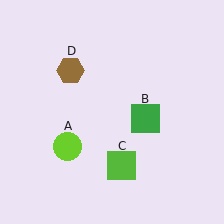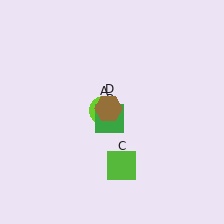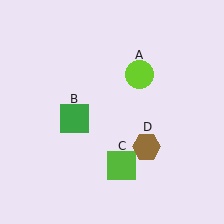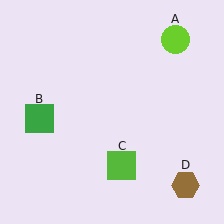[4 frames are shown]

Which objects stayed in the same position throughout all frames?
Lime square (object C) remained stationary.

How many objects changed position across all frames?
3 objects changed position: lime circle (object A), green square (object B), brown hexagon (object D).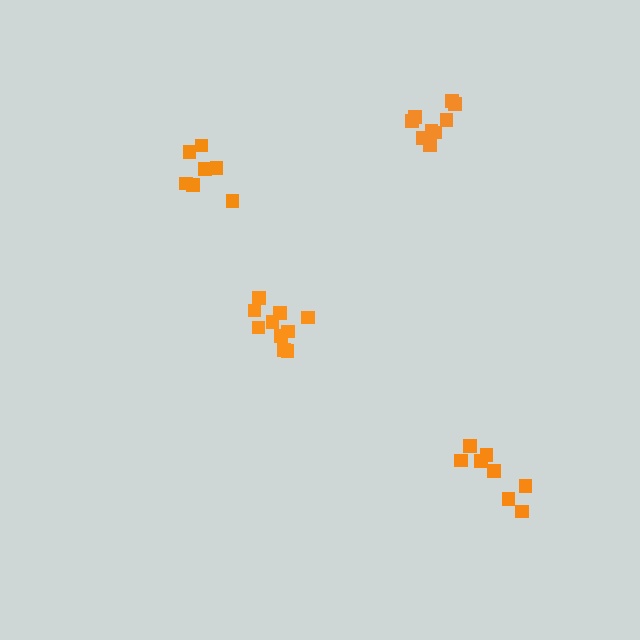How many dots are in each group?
Group 1: 11 dots, Group 2: 10 dots, Group 3: 7 dots, Group 4: 8 dots (36 total).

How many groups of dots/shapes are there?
There are 4 groups.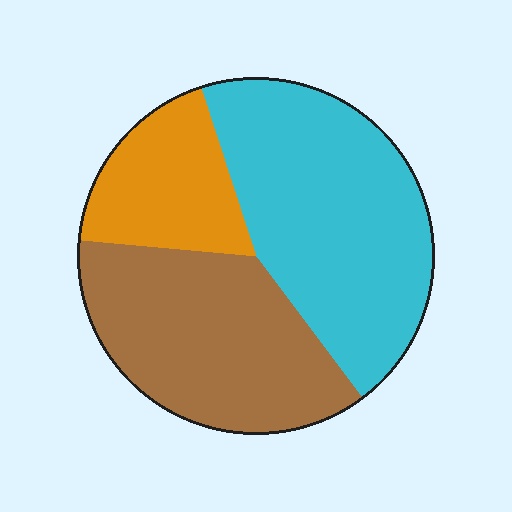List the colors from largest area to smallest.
From largest to smallest: cyan, brown, orange.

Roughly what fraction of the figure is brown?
Brown covers 37% of the figure.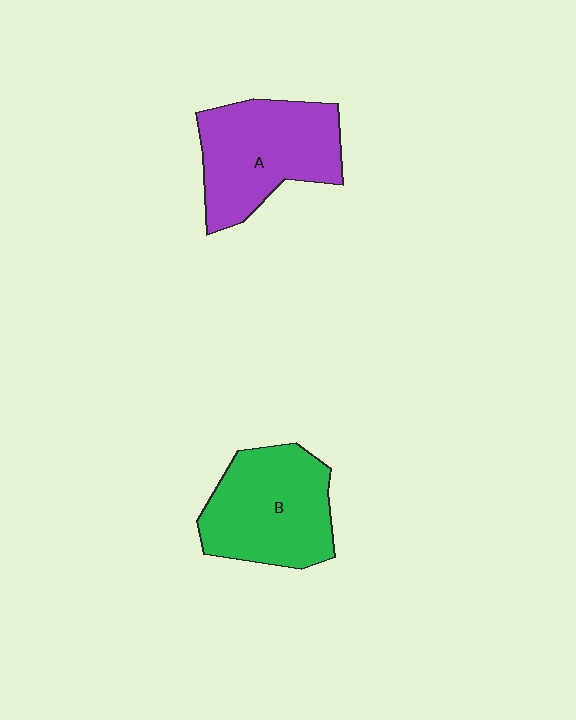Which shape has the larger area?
Shape A (purple).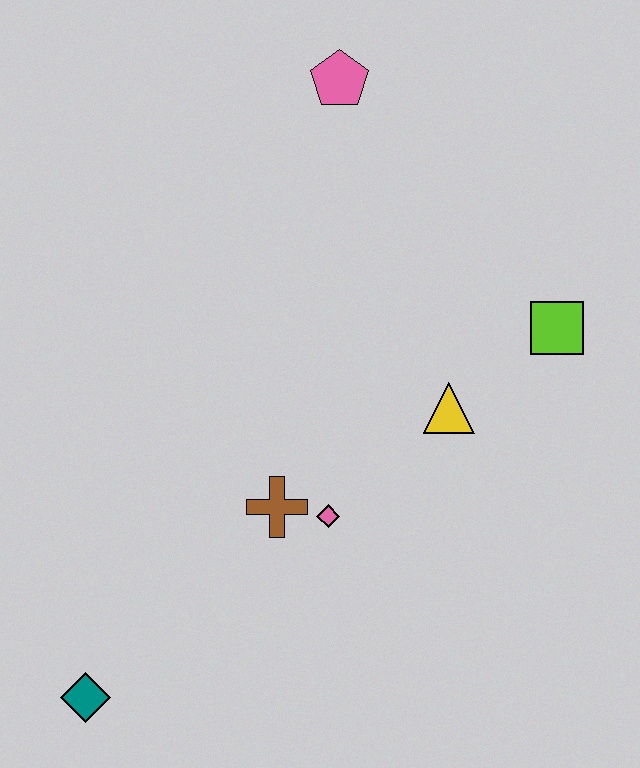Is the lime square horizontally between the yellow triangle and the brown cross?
No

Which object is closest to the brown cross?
The pink diamond is closest to the brown cross.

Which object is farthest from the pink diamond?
The pink pentagon is farthest from the pink diamond.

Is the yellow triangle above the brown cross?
Yes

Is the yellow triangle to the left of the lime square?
Yes